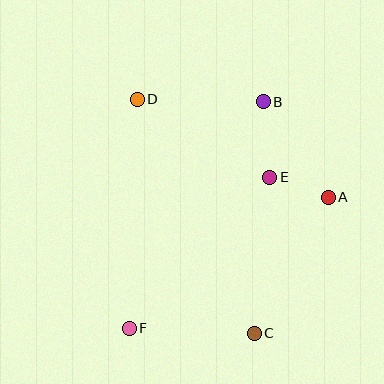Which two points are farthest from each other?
Points B and F are farthest from each other.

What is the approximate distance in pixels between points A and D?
The distance between A and D is approximately 215 pixels.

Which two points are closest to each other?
Points A and E are closest to each other.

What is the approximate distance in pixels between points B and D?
The distance between B and D is approximately 126 pixels.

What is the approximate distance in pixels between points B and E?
The distance between B and E is approximately 76 pixels.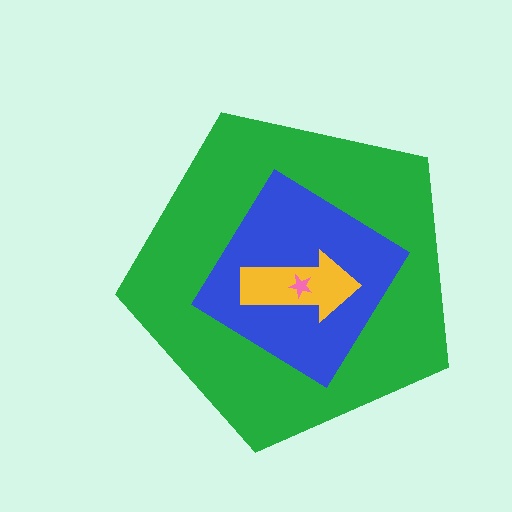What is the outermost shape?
The green pentagon.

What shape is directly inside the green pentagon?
The blue diamond.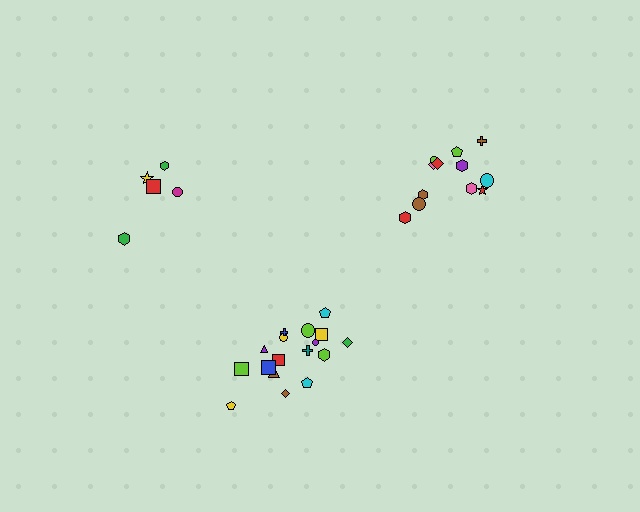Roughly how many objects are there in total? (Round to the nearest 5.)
Roughly 35 objects in total.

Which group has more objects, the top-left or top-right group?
The top-right group.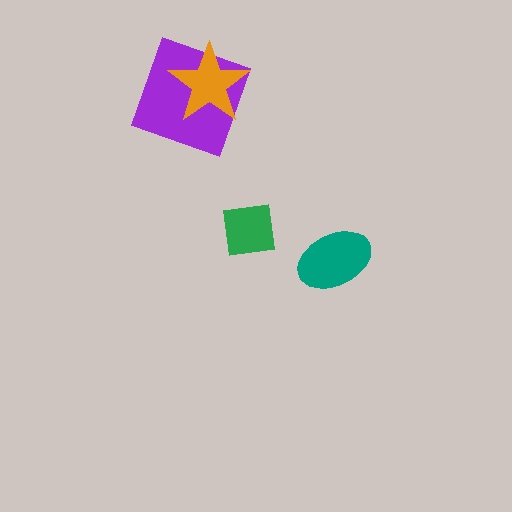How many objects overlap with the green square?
0 objects overlap with the green square.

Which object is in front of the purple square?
The orange star is in front of the purple square.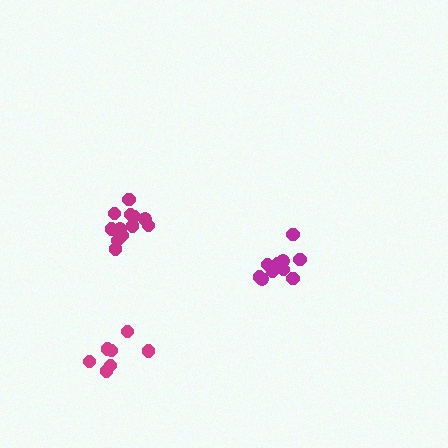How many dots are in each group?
Group 1: 7 dots, Group 2: 11 dots, Group 3: 12 dots (30 total).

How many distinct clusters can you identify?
There are 3 distinct clusters.